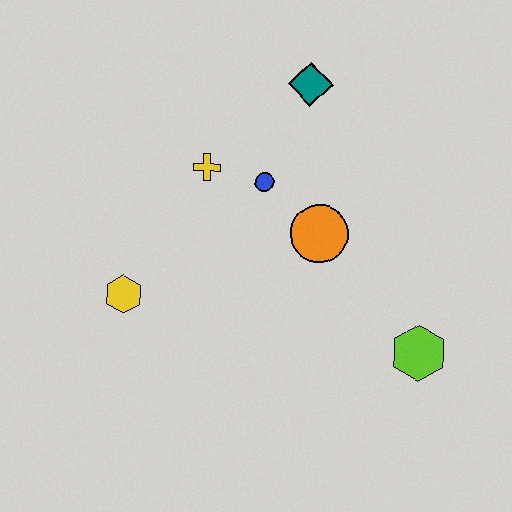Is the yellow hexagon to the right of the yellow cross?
No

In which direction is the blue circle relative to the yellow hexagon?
The blue circle is to the right of the yellow hexagon.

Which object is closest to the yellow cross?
The blue circle is closest to the yellow cross.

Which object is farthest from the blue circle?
The lime hexagon is farthest from the blue circle.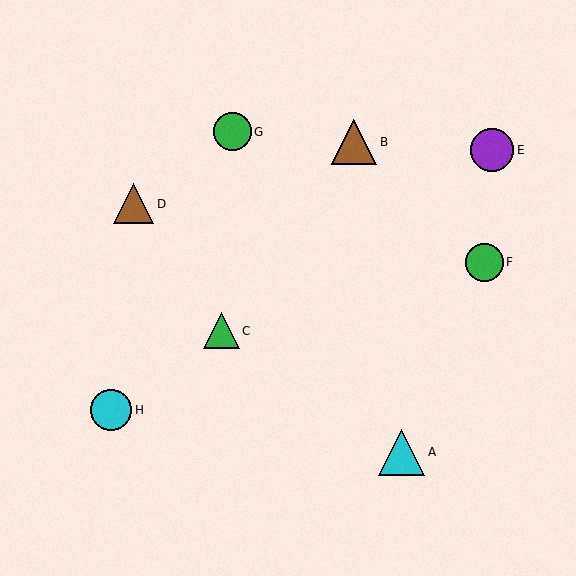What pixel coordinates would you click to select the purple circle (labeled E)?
Click at (492, 150) to select the purple circle E.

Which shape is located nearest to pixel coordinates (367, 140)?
The brown triangle (labeled B) at (354, 142) is nearest to that location.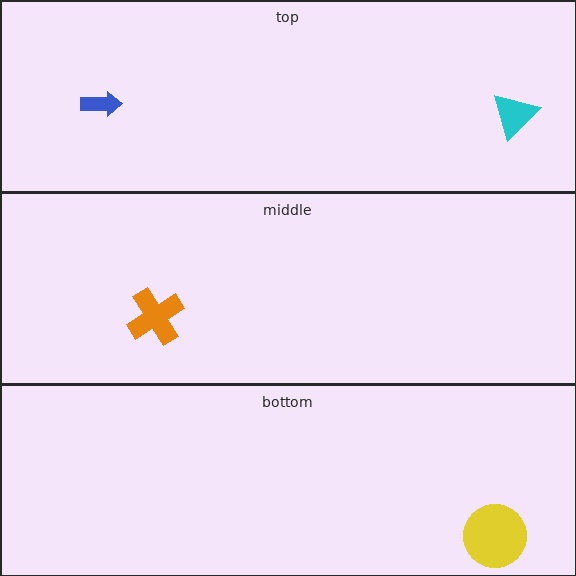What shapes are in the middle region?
The orange cross.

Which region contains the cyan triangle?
The top region.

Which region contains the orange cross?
The middle region.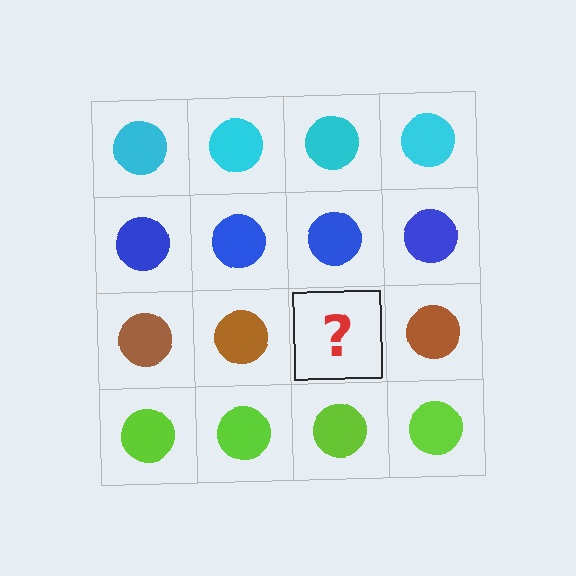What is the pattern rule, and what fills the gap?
The rule is that each row has a consistent color. The gap should be filled with a brown circle.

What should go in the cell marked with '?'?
The missing cell should contain a brown circle.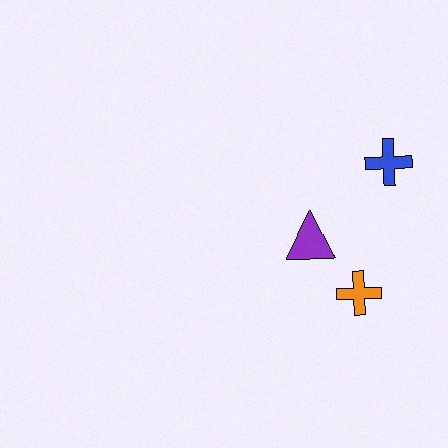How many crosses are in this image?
There are 2 crosses.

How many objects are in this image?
There are 3 objects.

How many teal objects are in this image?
There are no teal objects.